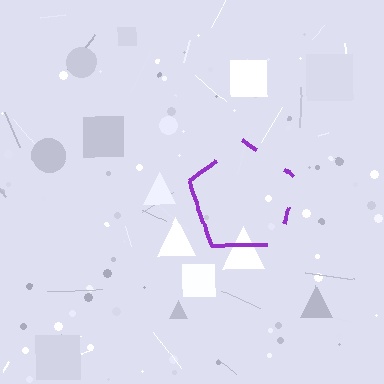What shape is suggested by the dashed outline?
The dashed outline suggests a pentagon.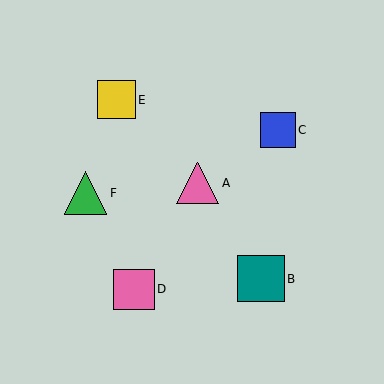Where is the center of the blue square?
The center of the blue square is at (278, 130).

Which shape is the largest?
The teal square (labeled B) is the largest.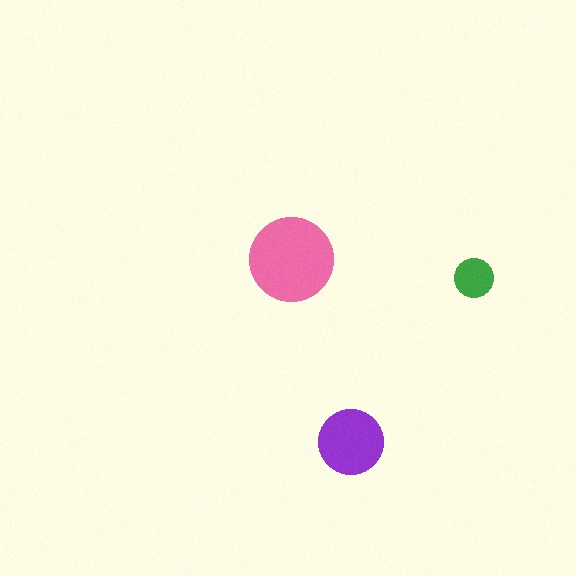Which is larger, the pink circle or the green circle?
The pink one.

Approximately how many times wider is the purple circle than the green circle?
About 1.5 times wider.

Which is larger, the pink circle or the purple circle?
The pink one.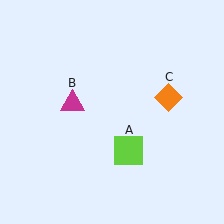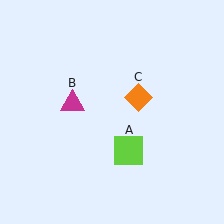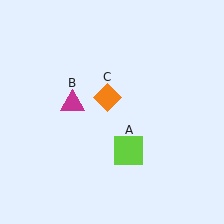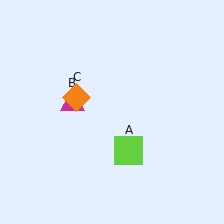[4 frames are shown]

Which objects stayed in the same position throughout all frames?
Lime square (object A) and magenta triangle (object B) remained stationary.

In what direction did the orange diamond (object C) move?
The orange diamond (object C) moved left.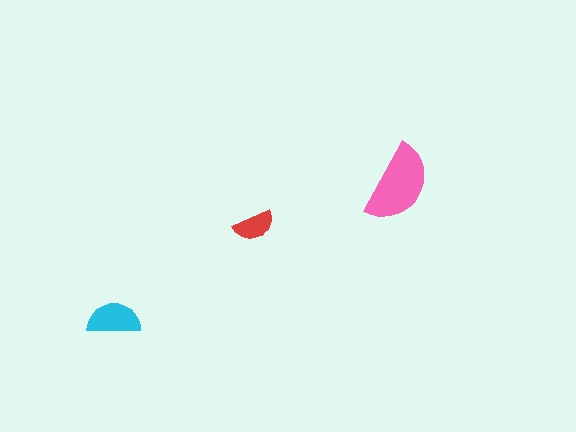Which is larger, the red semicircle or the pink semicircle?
The pink one.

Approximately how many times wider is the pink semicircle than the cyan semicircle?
About 1.5 times wider.